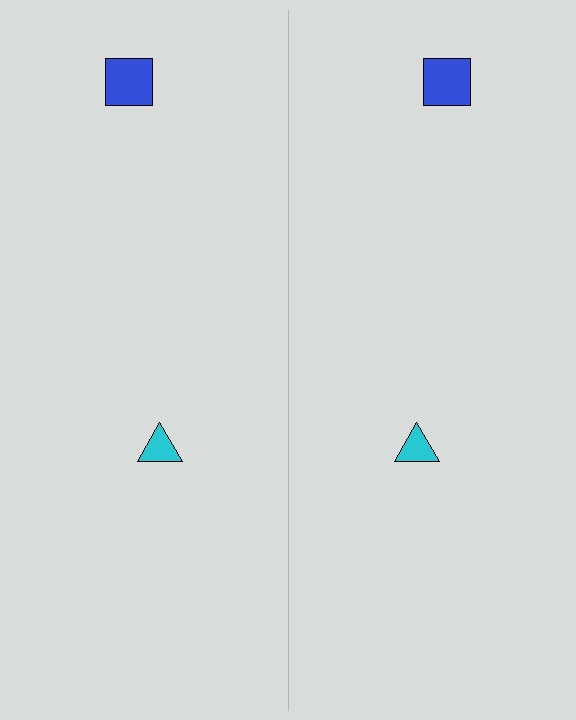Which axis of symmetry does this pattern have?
The pattern has a vertical axis of symmetry running through the center of the image.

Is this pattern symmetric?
Yes, this pattern has bilateral (reflection) symmetry.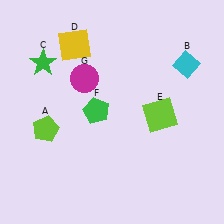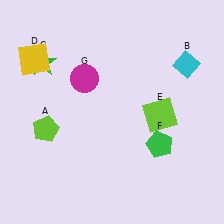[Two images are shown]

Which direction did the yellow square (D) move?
The yellow square (D) moved left.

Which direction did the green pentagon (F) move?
The green pentagon (F) moved right.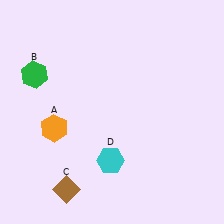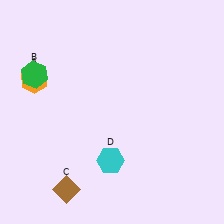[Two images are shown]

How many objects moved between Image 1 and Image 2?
1 object moved between the two images.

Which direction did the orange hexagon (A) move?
The orange hexagon (A) moved up.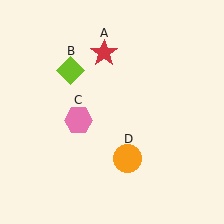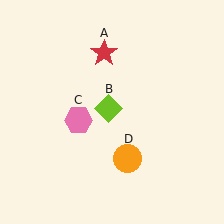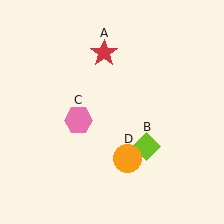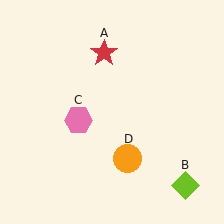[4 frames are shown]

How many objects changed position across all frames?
1 object changed position: lime diamond (object B).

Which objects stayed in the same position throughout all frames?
Red star (object A) and pink hexagon (object C) and orange circle (object D) remained stationary.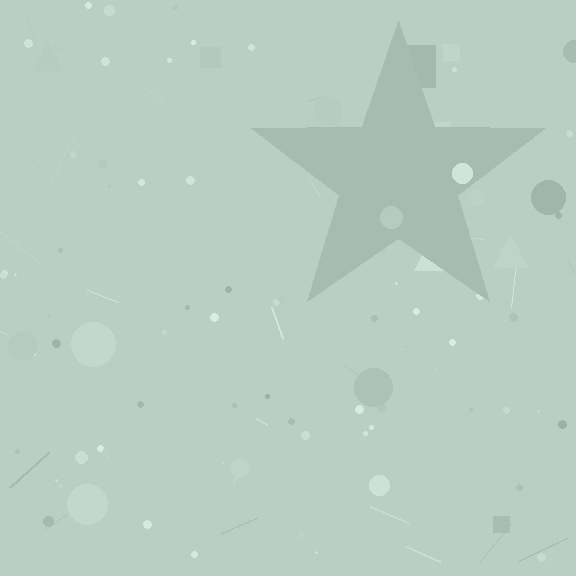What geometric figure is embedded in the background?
A star is embedded in the background.